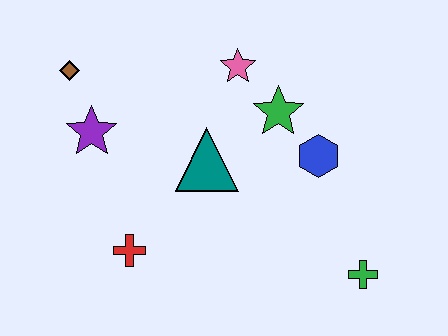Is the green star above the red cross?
Yes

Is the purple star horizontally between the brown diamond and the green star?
Yes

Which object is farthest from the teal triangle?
The green cross is farthest from the teal triangle.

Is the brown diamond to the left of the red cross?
Yes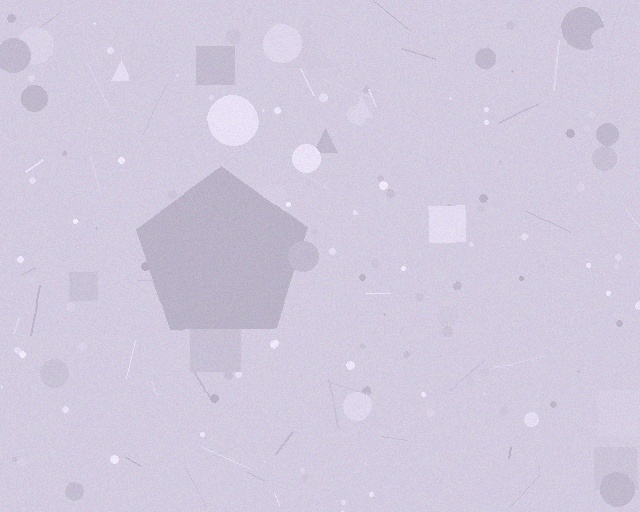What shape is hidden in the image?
A pentagon is hidden in the image.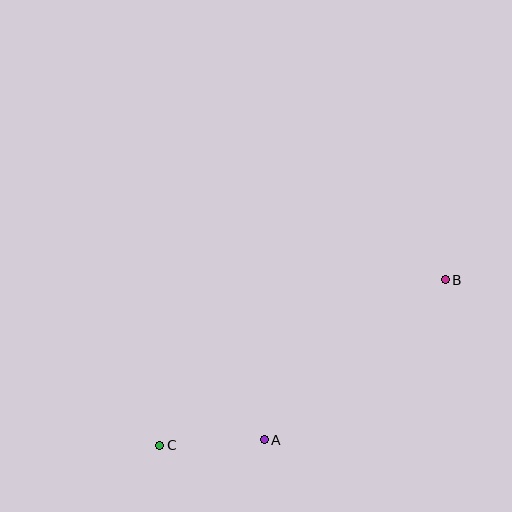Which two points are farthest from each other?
Points B and C are farthest from each other.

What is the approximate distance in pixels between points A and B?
The distance between A and B is approximately 242 pixels.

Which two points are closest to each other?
Points A and C are closest to each other.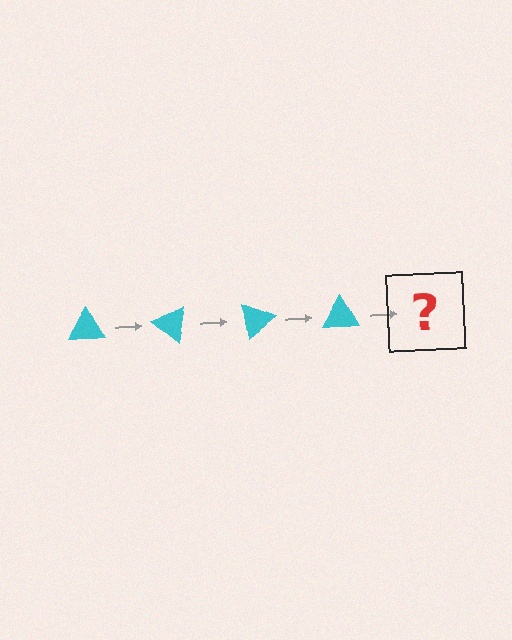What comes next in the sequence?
The next element should be a cyan triangle rotated 160 degrees.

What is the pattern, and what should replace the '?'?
The pattern is that the triangle rotates 40 degrees each step. The '?' should be a cyan triangle rotated 160 degrees.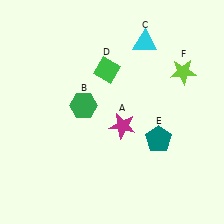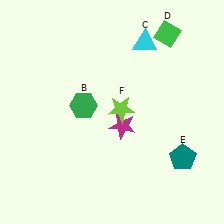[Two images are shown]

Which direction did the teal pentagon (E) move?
The teal pentagon (E) moved right.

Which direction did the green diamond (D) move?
The green diamond (D) moved right.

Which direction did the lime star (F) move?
The lime star (F) moved left.